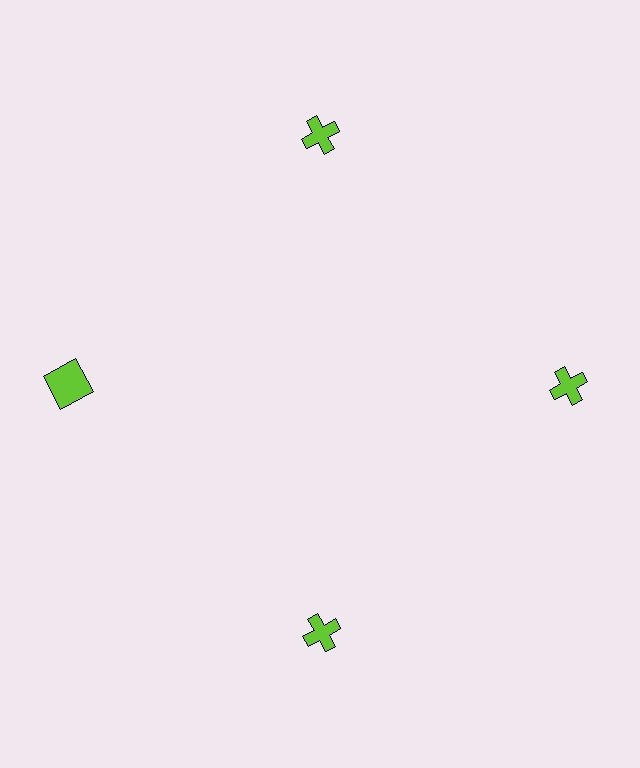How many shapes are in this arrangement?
There are 4 shapes arranged in a ring pattern.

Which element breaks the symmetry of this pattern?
The lime square at roughly the 9 o'clock position breaks the symmetry. All other shapes are lime crosses.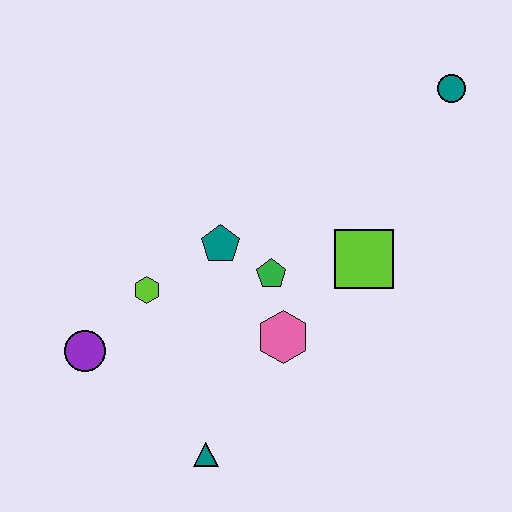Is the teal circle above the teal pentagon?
Yes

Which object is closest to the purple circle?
The lime hexagon is closest to the purple circle.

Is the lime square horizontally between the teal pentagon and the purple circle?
No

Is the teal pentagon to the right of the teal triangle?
Yes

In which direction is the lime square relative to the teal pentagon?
The lime square is to the right of the teal pentagon.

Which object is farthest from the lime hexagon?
The teal circle is farthest from the lime hexagon.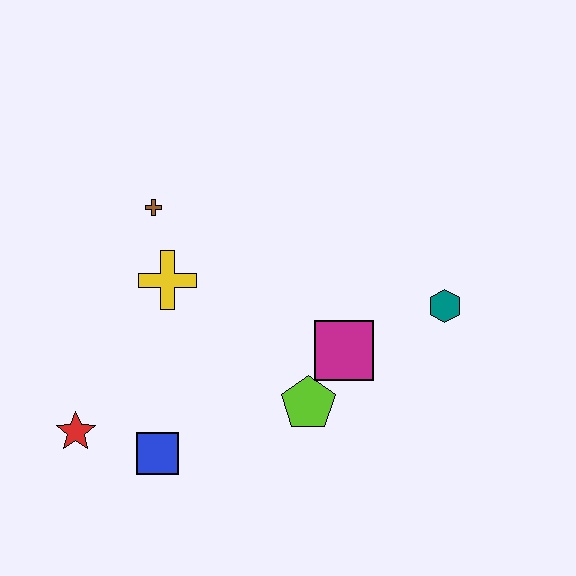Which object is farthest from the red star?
The teal hexagon is farthest from the red star.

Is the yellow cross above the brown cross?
No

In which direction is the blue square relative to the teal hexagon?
The blue square is to the left of the teal hexagon.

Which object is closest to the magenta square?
The lime pentagon is closest to the magenta square.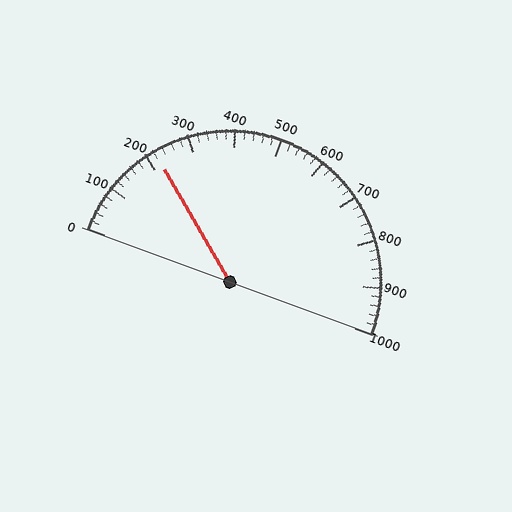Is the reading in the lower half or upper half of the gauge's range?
The reading is in the lower half of the range (0 to 1000).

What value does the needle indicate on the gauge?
The needle indicates approximately 220.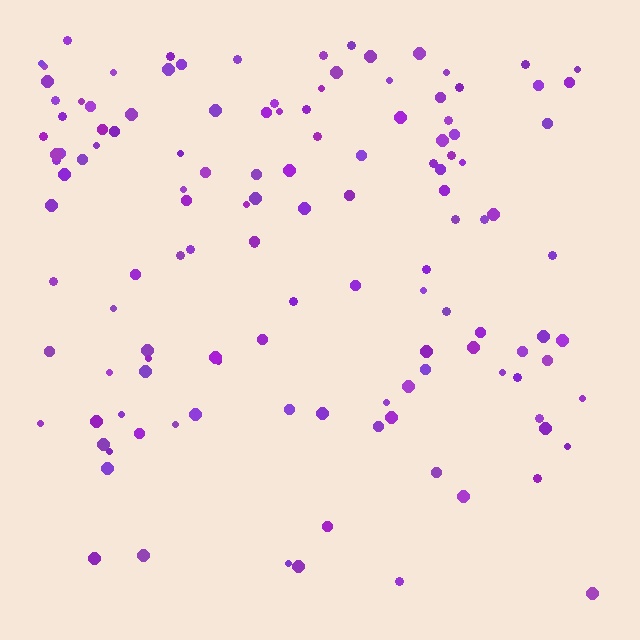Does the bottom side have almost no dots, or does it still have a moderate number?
Still a moderate number, just noticeably fewer than the top.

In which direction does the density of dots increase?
From bottom to top, with the top side densest.